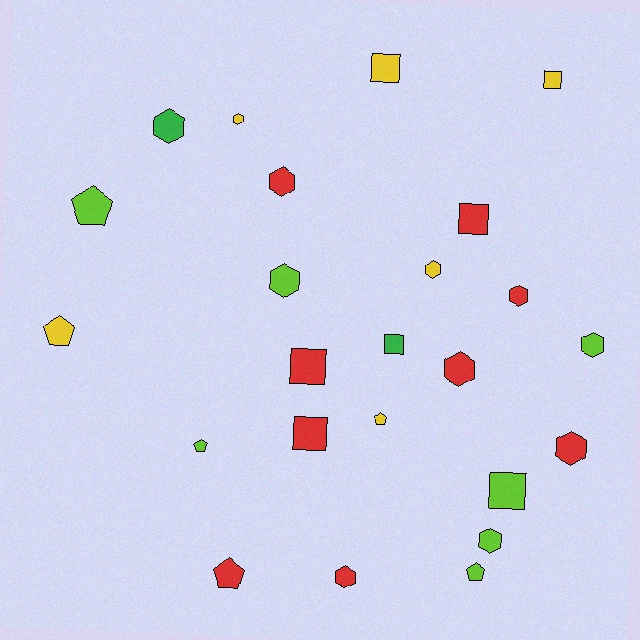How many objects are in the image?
There are 24 objects.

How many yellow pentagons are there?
There are 2 yellow pentagons.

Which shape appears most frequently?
Hexagon, with 11 objects.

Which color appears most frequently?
Red, with 9 objects.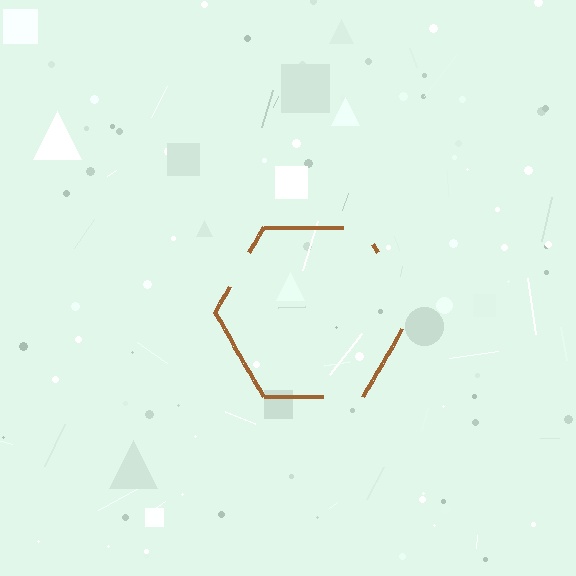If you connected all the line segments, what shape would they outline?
They would outline a hexagon.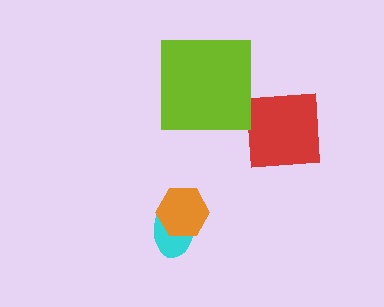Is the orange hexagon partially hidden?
No, no other shape covers it.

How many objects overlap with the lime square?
0 objects overlap with the lime square.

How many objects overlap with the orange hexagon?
1 object overlaps with the orange hexagon.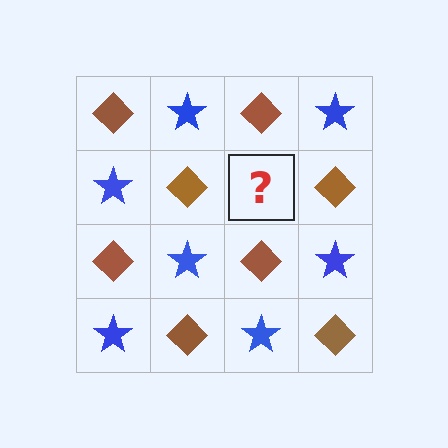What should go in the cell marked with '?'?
The missing cell should contain a blue star.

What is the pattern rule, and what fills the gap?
The rule is that it alternates brown diamond and blue star in a checkerboard pattern. The gap should be filled with a blue star.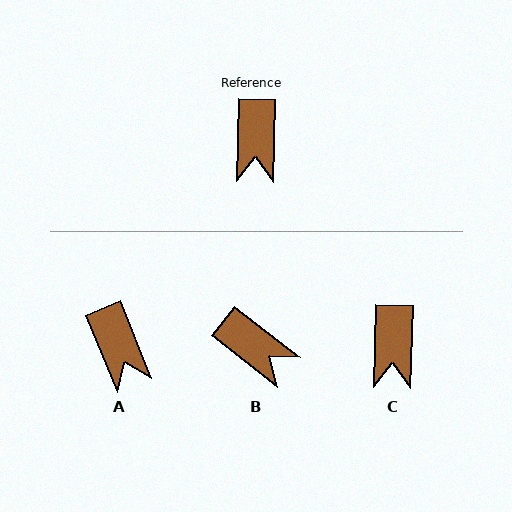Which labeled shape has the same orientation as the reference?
C.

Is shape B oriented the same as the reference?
No, it is off by about 53 degrees.